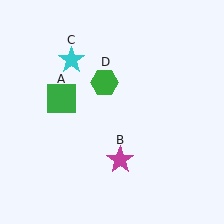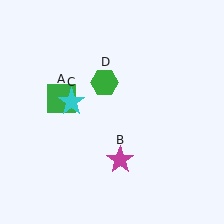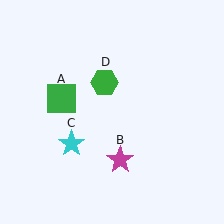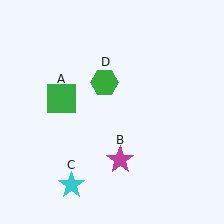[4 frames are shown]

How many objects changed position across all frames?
1 object changed position: cyan star (object C).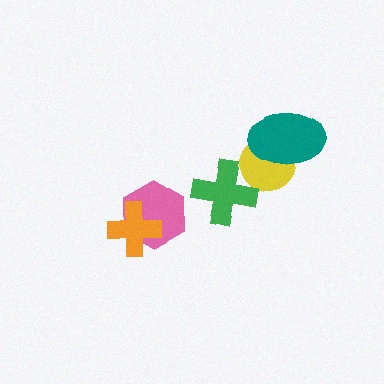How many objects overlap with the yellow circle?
2 objects overlap with the yellow circle.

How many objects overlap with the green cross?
1 object overlaps with the green cross.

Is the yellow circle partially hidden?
Yes, it is partially covered by another shape.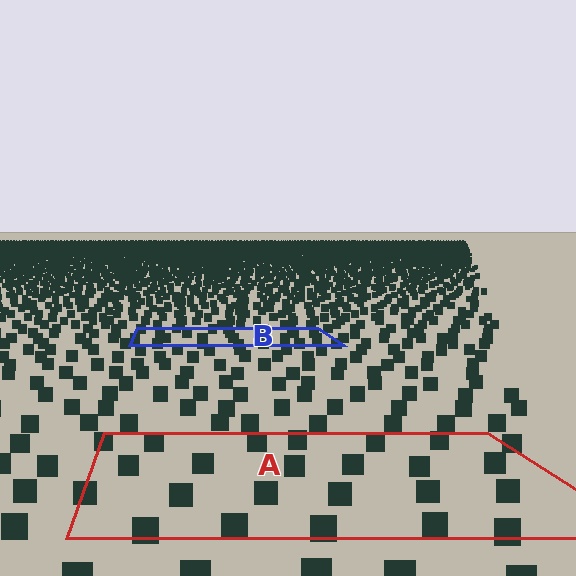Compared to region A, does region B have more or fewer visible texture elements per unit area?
Region B has more texture elements per unit area — they are packed more densely because it is farther away.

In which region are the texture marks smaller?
The texture marks are smaller in region B, because it is farther away.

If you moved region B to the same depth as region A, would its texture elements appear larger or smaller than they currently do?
They would appear larger. At a closer depth, the same texture elements are projected at a bigger on-screen size.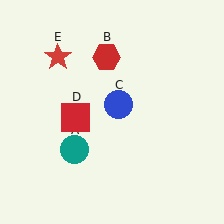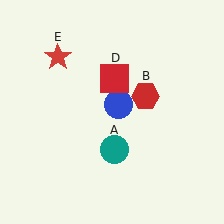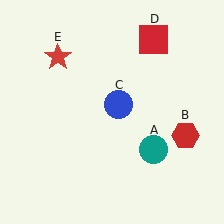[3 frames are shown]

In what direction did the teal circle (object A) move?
The teal circle (object A) moved right.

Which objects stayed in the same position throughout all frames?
Blue circle (object C) and red star (object E) remained stationary.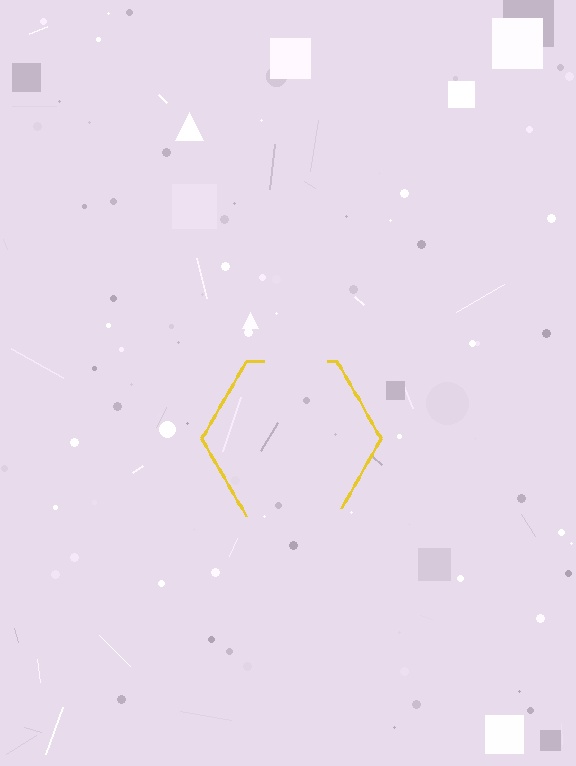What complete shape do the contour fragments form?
The contour fragments form a hexagon.